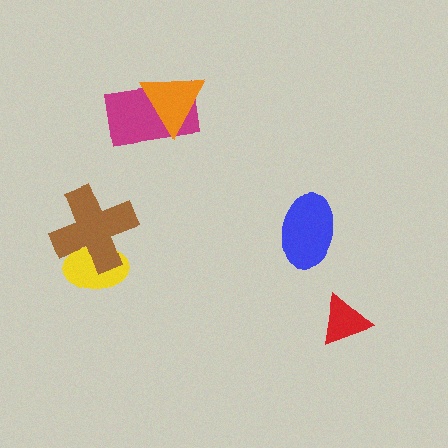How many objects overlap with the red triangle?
0 objects overlap with the red triangle.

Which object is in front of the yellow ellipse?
The brown cross is in front of the yellow ellipse.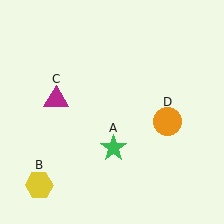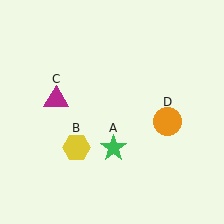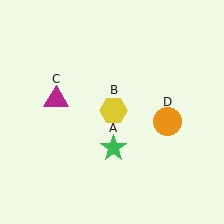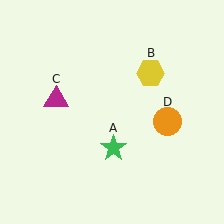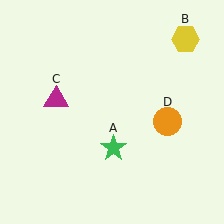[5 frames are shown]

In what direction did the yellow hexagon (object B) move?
The yellow hexagon (object B) moved up and to the right.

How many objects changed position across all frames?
1 object changed position: yellow hexagon (object B).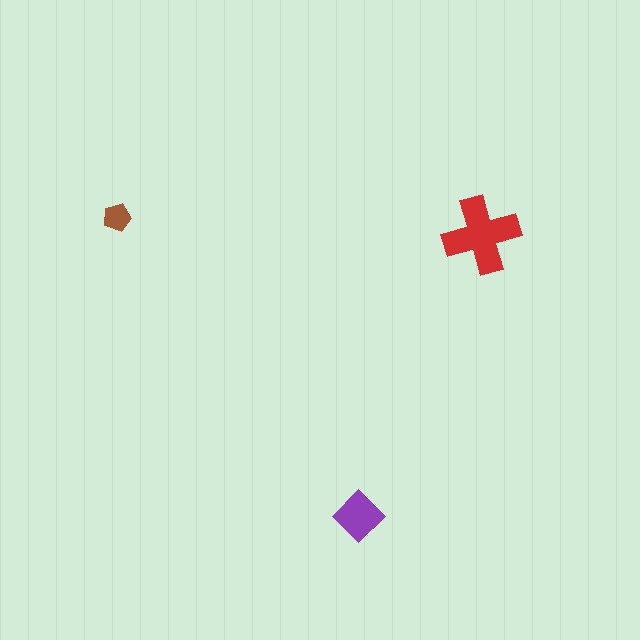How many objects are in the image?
There are 3 objects in the image.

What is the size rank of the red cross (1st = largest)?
1st.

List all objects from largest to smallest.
The red cross, the purple diamond, the brown pentagon.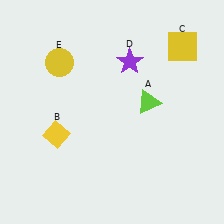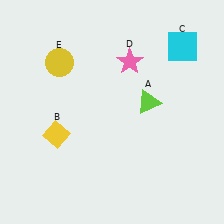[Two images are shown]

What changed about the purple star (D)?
In Image 1, D is purple. In Image 2, it changed to pink.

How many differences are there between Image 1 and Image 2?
There are 2 differences between the two images.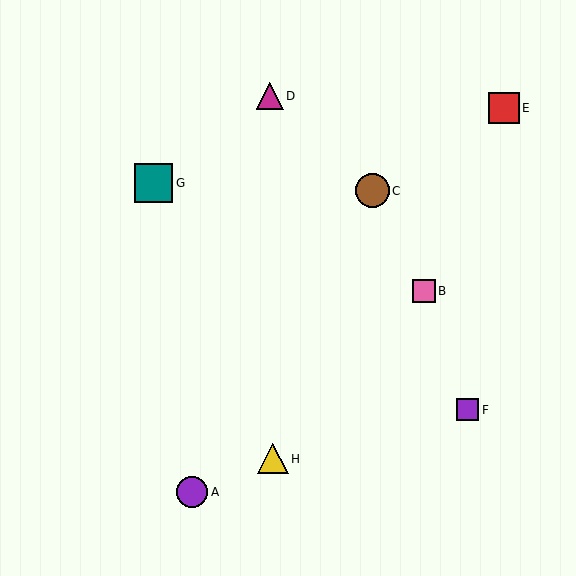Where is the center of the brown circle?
The center of the brown circle is at (373, 191).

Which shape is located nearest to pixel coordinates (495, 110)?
The red square (labeled E) at (504, 108) is nearest to that location.